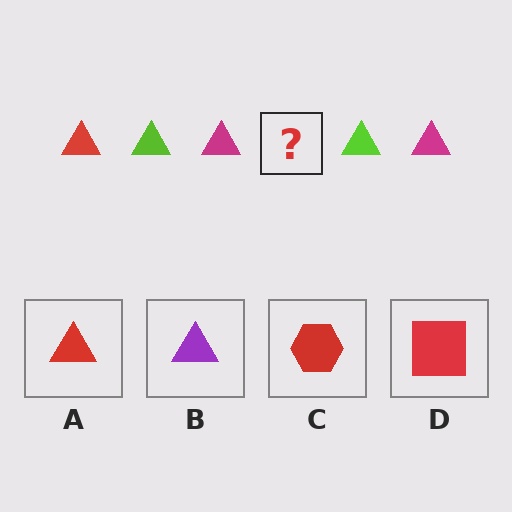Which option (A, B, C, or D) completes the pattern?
A.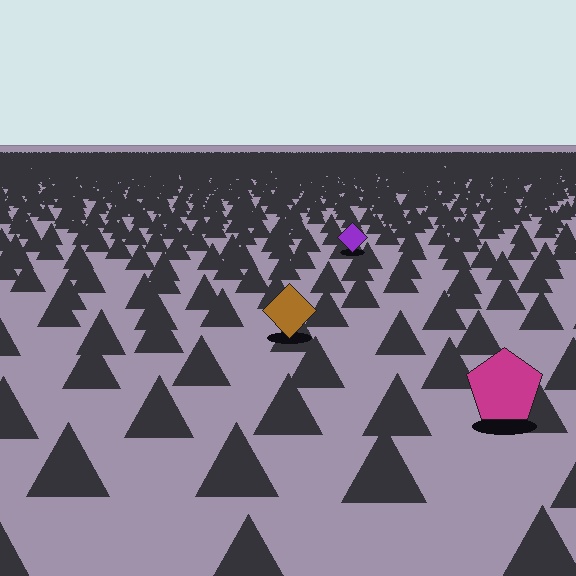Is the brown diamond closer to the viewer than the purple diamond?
Yes. The brown diamond is closer — you can tell from the texture gradient: the ground texture is coarser near it.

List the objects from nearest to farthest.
From nearest to farthest: the magenta pentagon, the brown diamond, the purple diamond.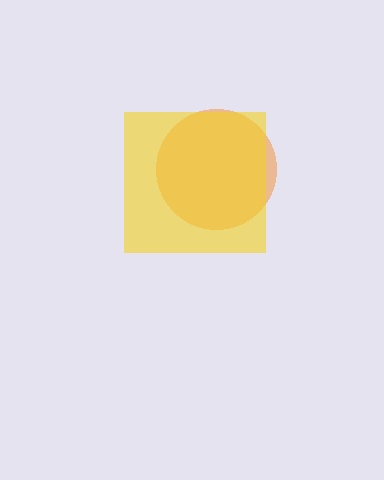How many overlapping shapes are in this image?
There are 2 overlapping shapes in the image.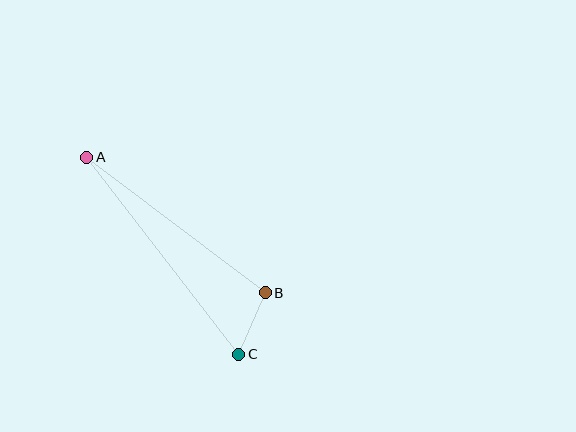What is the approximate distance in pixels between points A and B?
The distance between A and B is approximately 224 pixels.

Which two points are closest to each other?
Points B and C are closest to each other.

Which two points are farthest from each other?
Points A and C are farthest from each other.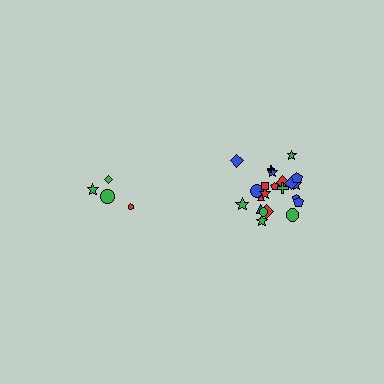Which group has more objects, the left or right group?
The right group.